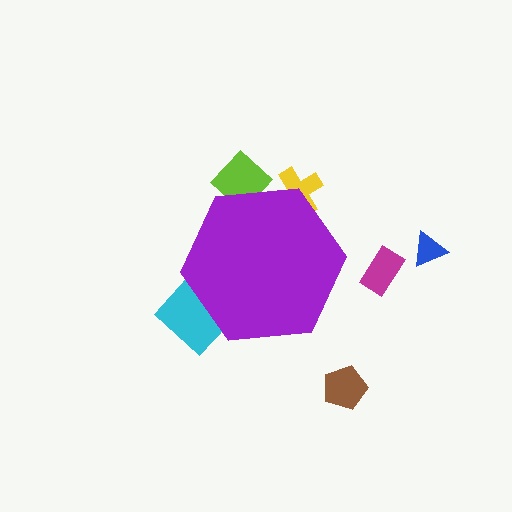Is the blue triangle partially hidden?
No, the blue triangle is fully visible.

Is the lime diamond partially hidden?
Yes, the lime diamond is partially hidden behind the purple hexagon.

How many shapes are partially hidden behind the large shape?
3 shapes are partially hidden.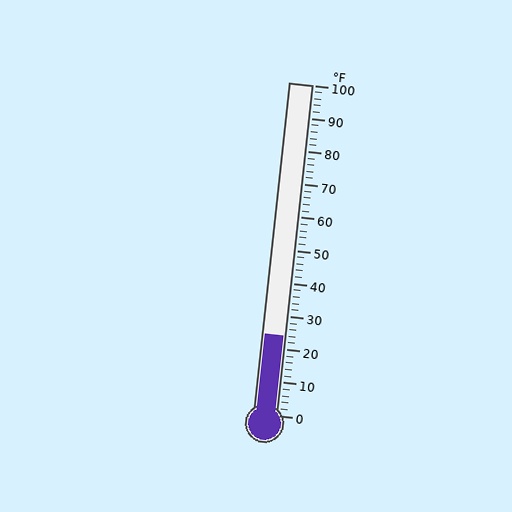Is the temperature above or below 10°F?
The temperature is above 10°F.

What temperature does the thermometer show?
The thermometer shows approximately 24°F.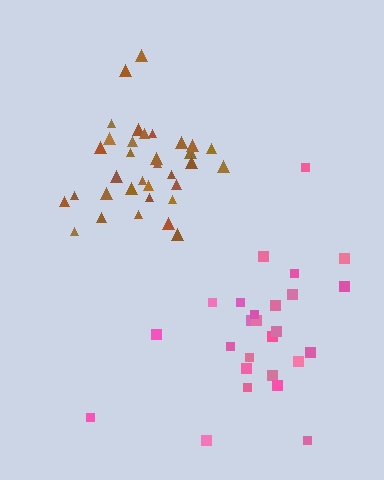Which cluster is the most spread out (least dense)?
Pink.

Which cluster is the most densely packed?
Brown.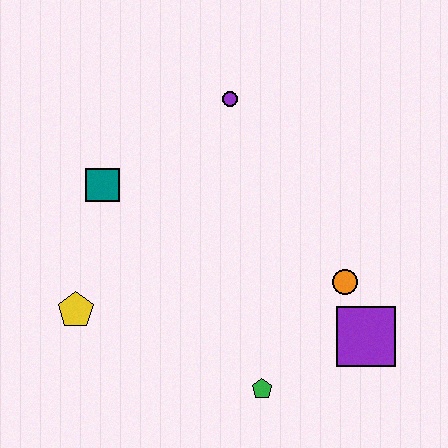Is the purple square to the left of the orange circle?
No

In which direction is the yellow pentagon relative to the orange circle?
The yellow pentagon is to the left of the orange circle.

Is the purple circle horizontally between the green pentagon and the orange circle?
No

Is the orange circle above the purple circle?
No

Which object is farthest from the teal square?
The purple square is farthest from the teal square.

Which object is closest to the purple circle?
The teal square is closest to the purple circle.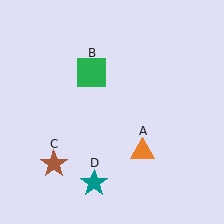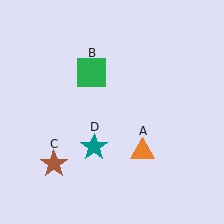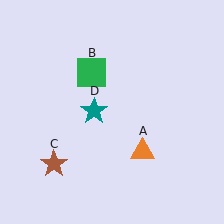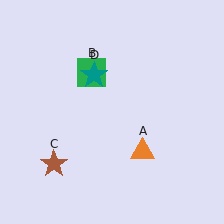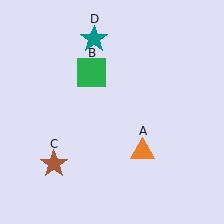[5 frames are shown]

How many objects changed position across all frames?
1 object changed position: teal star (object D).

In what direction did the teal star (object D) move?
The teal star (object D) moved up.